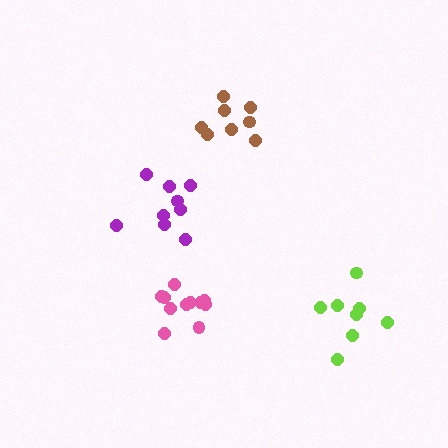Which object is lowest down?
The lime cluster is bottommost.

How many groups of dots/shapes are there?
There are 4 groups.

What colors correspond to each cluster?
The clusters are colored: pink, purple, brown, lime.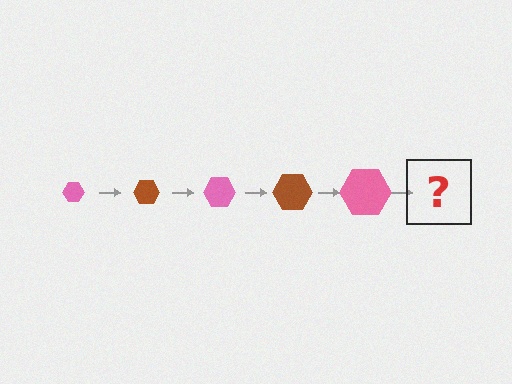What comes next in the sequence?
The next element should be a brown hexagon, larger than the previous one.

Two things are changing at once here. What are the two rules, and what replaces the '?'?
The two rules are that the hexagon grows larger each step and the color cycles through pink and brown. The '?' should be a brown hexagon, larger than the previous one.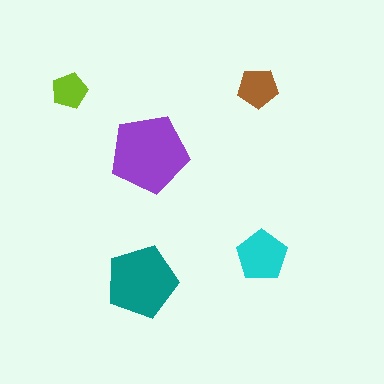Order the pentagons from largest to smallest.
the purple one, the teal one, the cyan one, the brown one, the lime one.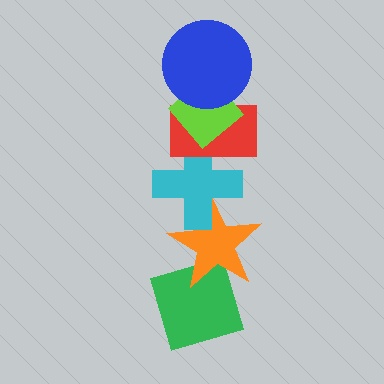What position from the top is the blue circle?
The blue circle is 1st from the top.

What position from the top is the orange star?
The orange star is 5th from the top.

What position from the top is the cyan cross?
The cyan cross is 4th from the top.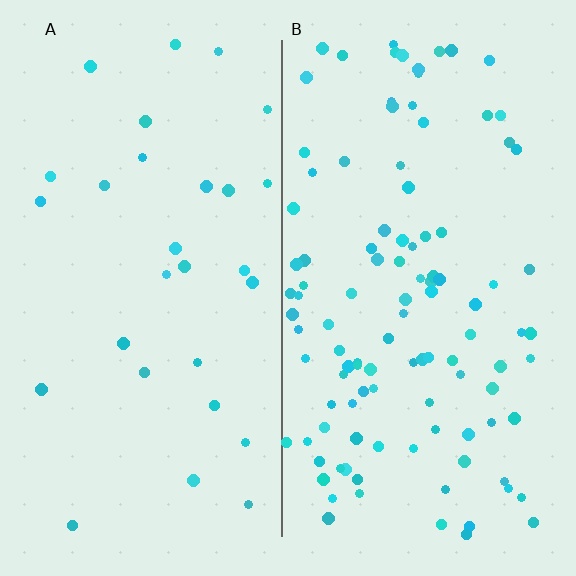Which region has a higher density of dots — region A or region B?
B (the right).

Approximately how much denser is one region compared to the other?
Approximately 3.7× — region B over region A.